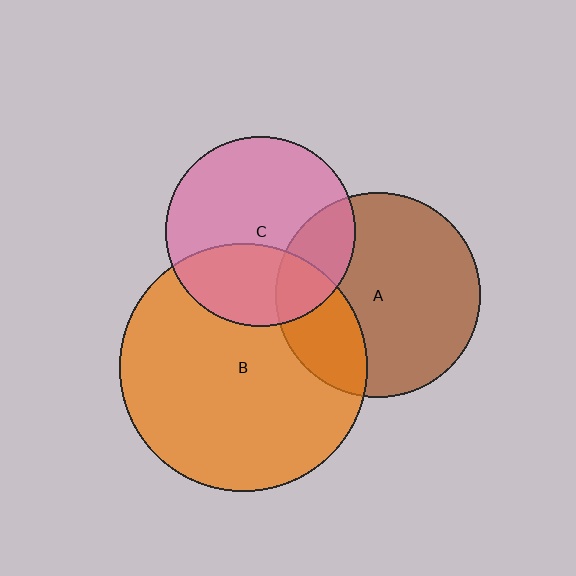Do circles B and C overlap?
Yes.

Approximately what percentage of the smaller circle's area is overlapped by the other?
Approximately 35%.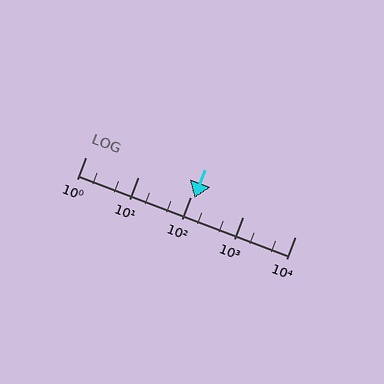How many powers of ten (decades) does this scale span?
The scale spans 4 decades, from 1 to 10000.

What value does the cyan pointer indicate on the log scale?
The pointer indicates approximately 120.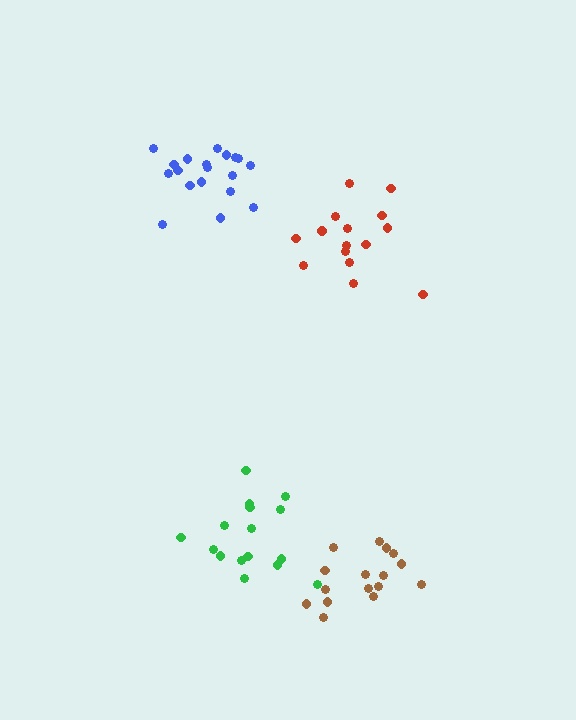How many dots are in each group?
Group 1: 19 dots, Group 2: 15 dots, Group 3: 16 dots, Group 4: 16 dots (66 total).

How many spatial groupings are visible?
There are 4 spatial groupings.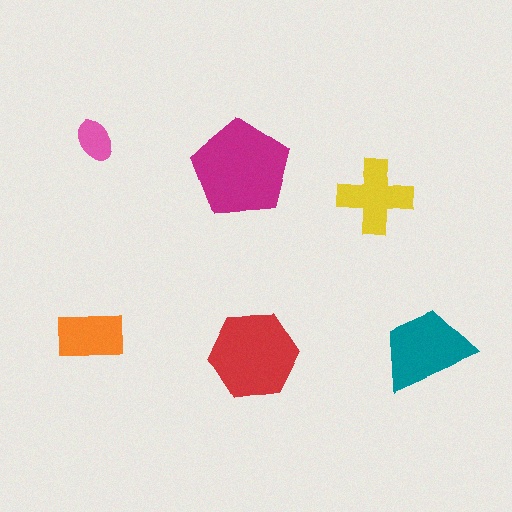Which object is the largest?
The magenta pentagon.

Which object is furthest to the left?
The orange rectangle is leftmost.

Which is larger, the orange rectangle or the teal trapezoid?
The teal trapezoid.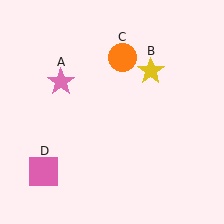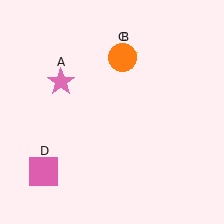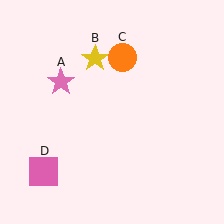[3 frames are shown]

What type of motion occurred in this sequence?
The yellow star (object B) rotated counterclockwise around the center of the scene.